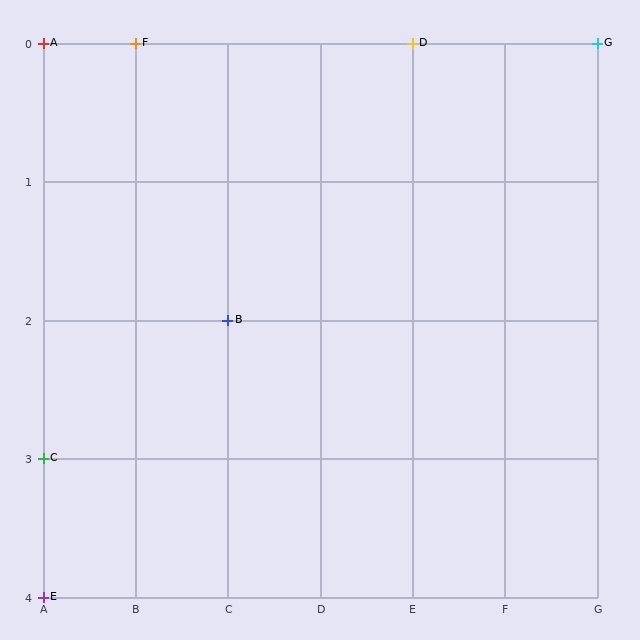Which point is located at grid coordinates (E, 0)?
Point D is at (E, 0).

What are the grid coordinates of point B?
Point B is at grid coordinates (C, 2).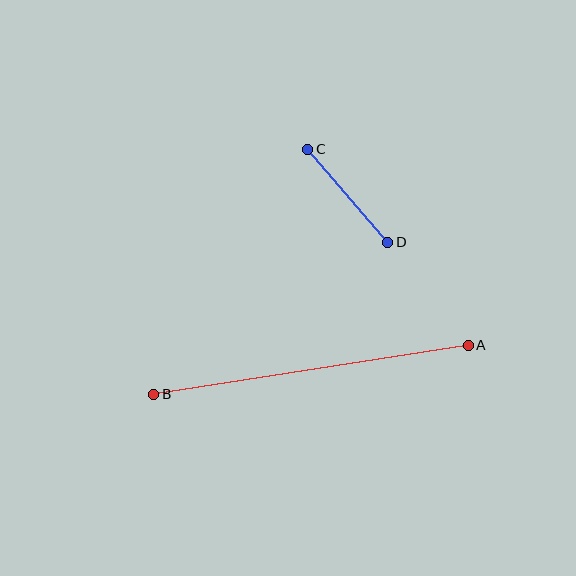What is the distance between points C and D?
The distance is approximately 122 pixels.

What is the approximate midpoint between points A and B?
The midpoint is at approximately (311, 370) pixels.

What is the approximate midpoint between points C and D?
The midpoint is at approximately (348, 196) pixels.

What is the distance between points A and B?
The distance is approximately 318 pixels.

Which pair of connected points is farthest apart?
Points A and B are farthest apart.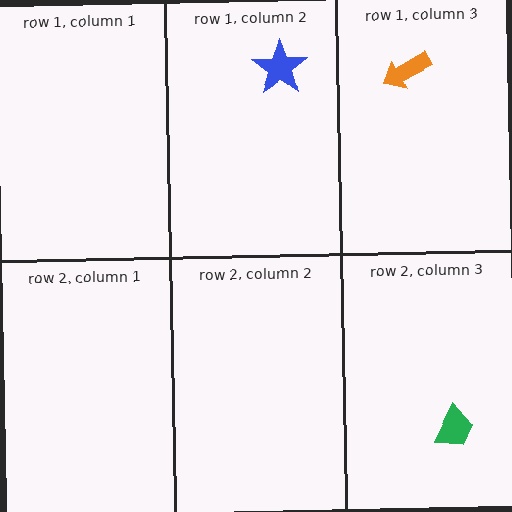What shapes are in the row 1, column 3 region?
The orange arrow.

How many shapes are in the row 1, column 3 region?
1.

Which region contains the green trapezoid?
The row 2, column 3 region.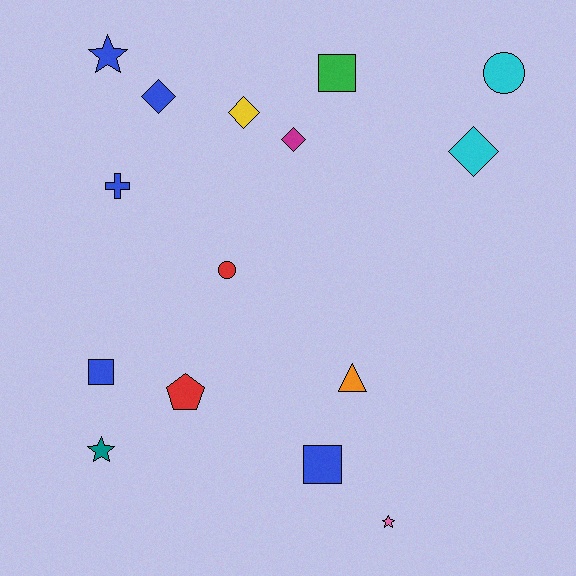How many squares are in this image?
There are 3 squares.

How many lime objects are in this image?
There are no lime objects.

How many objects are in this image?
There are 15 objects.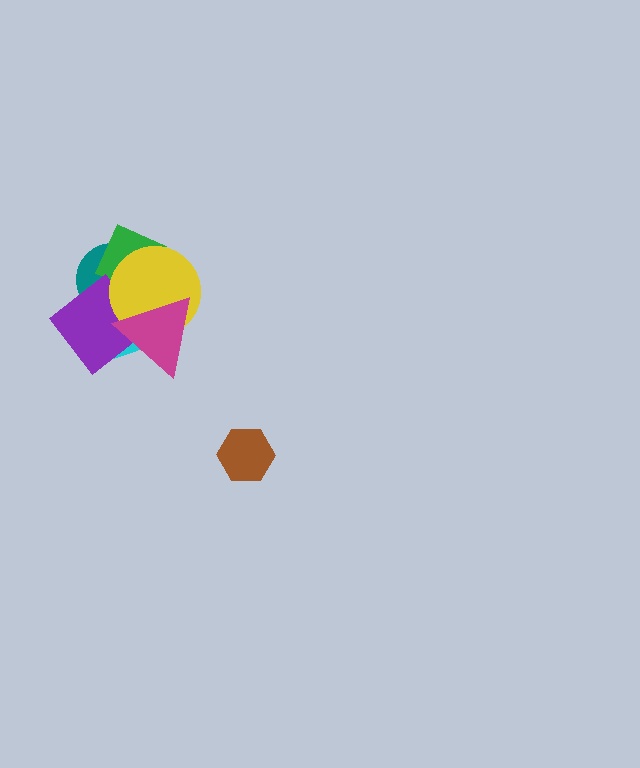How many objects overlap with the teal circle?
5 objects overlap with the teal circle.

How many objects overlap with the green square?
3 objects overlap with the green square.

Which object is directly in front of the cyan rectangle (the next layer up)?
The teal circle is directly in front of the cyan rectangle.